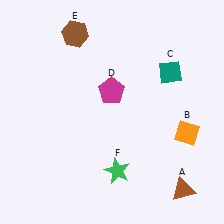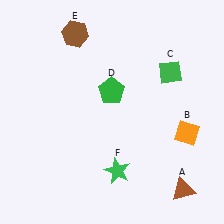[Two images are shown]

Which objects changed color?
C changed from teal to green. D changed from magenta to green.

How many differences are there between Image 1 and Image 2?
There are 2 differences between the two images.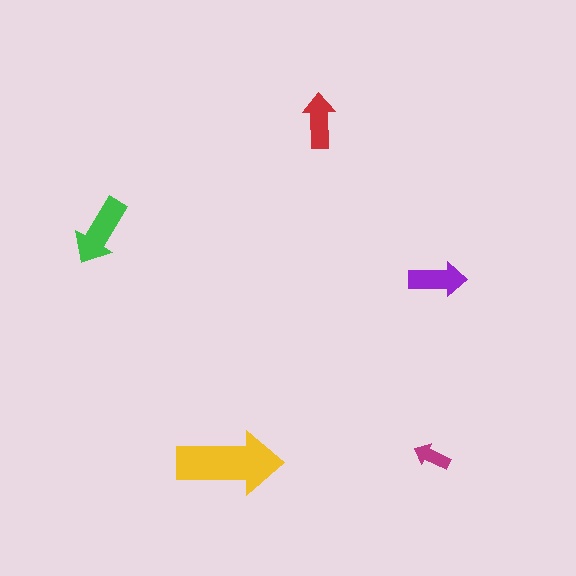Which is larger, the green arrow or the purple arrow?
The green one.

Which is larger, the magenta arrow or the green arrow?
The green one.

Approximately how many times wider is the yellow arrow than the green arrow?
About 1.5 times wider.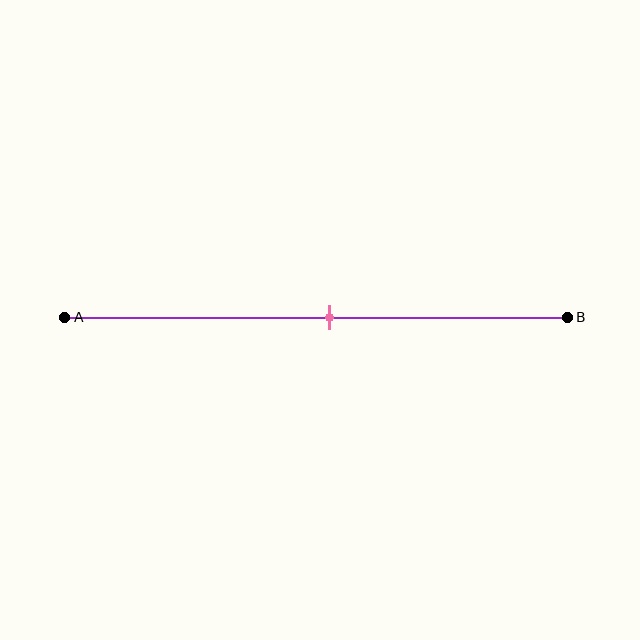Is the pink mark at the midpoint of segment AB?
Yes, the mark is approximately at the midpoint.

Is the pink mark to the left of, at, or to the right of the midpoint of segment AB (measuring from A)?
The pink mark is approximately at the midpoint of segment AB.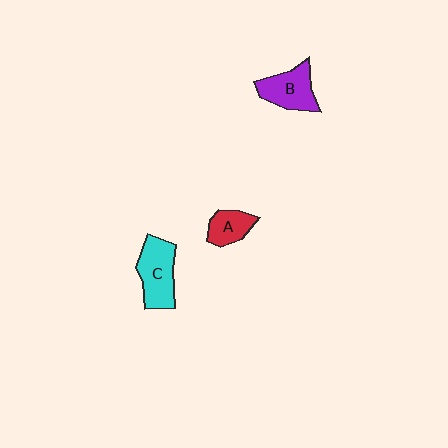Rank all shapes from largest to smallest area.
From largest to smallest: C (cyan), B (purple), A (red).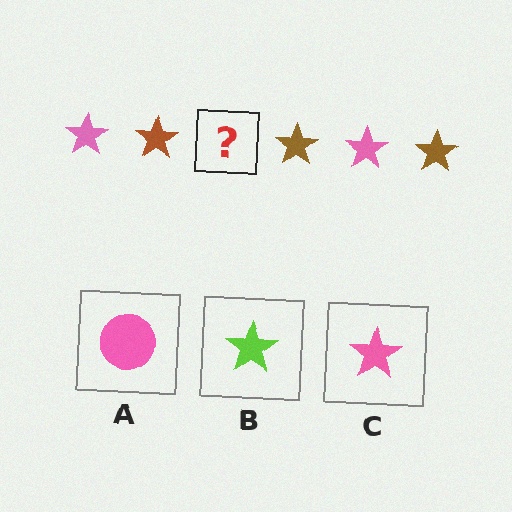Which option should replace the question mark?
Option C.